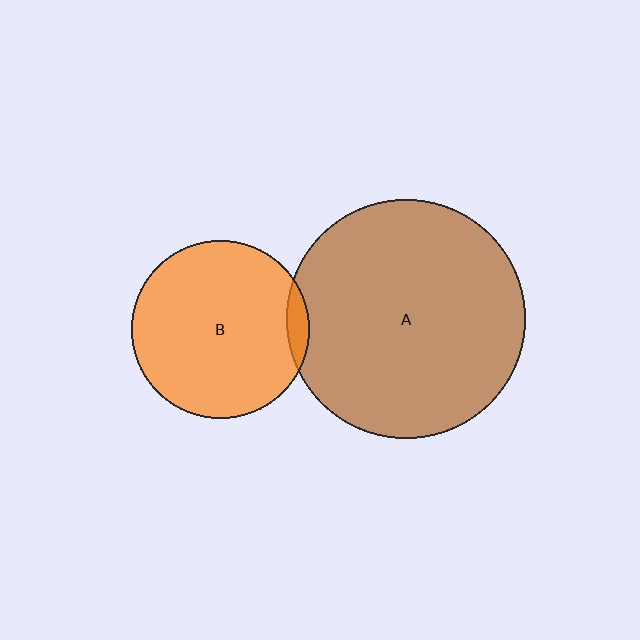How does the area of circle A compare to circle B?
Approximately 1.8 times.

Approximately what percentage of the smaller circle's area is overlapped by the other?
Approximately 5%.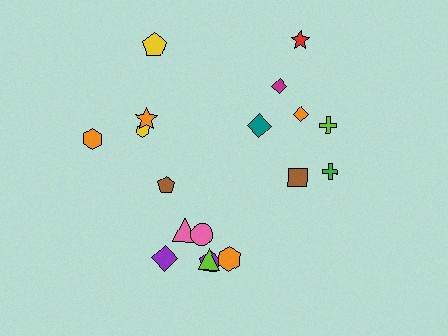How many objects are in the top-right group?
There are 7 objects.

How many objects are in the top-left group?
There are 5 objects.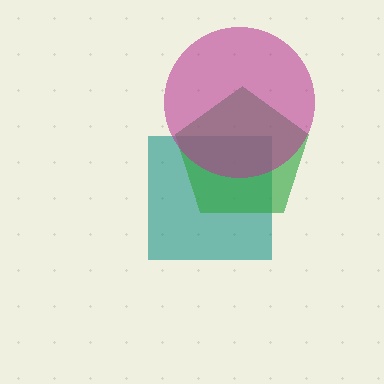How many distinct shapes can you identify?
There are 3 distinct shapes: a teal square, a green pentagon, a magenta circle.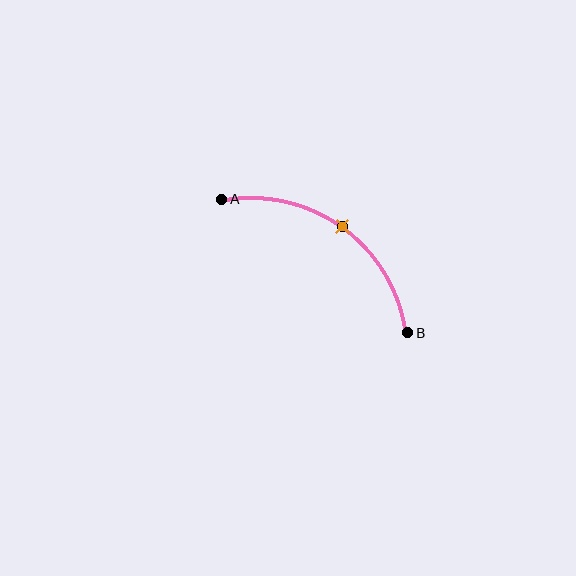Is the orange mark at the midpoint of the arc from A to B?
Yes. The orange mark lies on the arc at equal arc-length from both A and B — it is the arc midpoint.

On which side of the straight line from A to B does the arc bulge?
The arc bulges above and to the right of the straight line connecting A and B.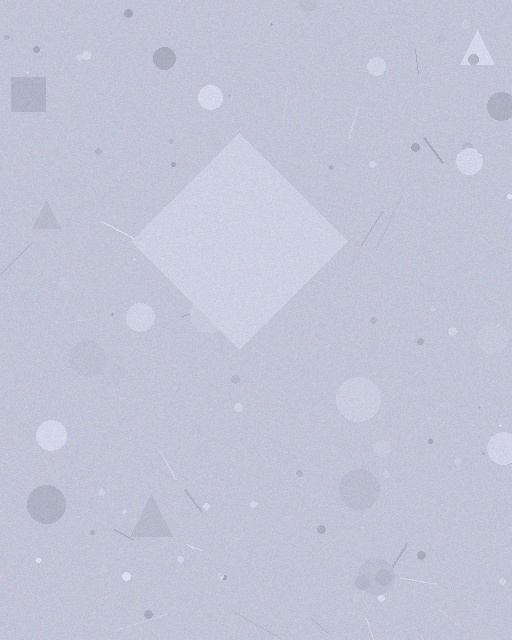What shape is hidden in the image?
A diamond is hidden in the image.